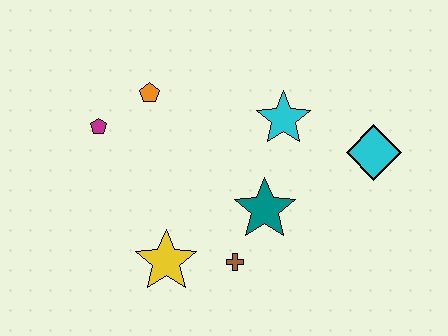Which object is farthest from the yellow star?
The cyan diamond is farthest from the yellow star.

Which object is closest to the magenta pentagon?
The orange pentagon is closest to the magenta pentagon.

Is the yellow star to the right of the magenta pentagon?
Yes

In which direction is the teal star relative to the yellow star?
The teal star is to the right of the yellow star.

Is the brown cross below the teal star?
Yes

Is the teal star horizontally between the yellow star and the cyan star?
Yes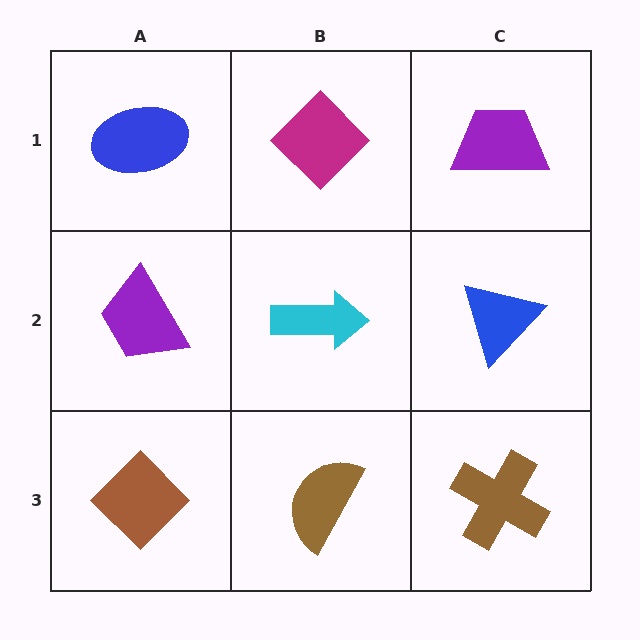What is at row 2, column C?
A blue triangle.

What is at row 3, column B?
A brown semicircle.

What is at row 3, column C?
A brown cross.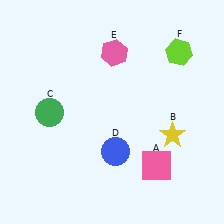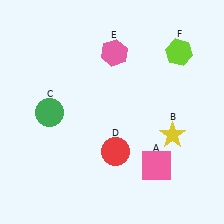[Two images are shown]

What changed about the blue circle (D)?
In Image 1, D is blue. In Image 2, it changed to red.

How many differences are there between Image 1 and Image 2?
There is 1 difference between the two images.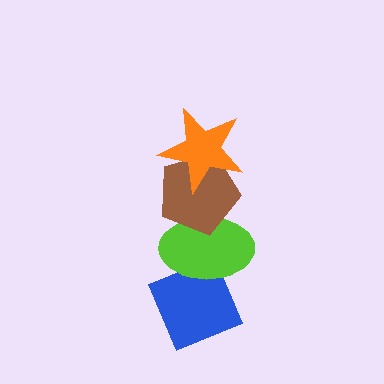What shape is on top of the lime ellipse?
The brown pentagon is on top of the lime ellipse.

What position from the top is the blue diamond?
The blue diamond is 4th from the top.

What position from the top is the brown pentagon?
The brown pentagon is 2nd from the top.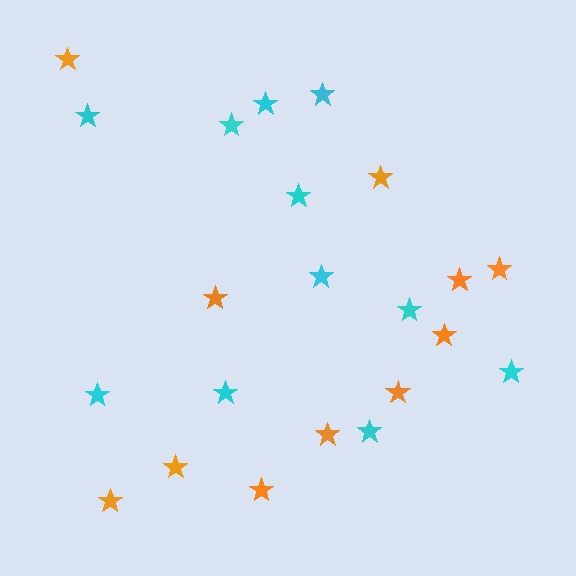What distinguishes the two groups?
There are 2 groups: one group of cyan stars (11) and one group of orange stars (11).